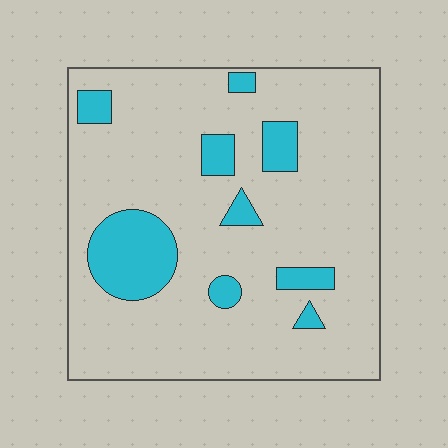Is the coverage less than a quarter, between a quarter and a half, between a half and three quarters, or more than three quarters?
Less than a quarter.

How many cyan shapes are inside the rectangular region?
9.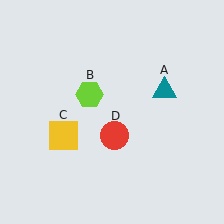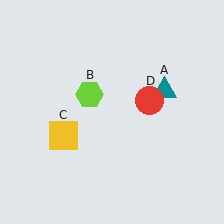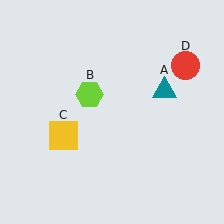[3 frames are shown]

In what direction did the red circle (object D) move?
The red circle (object D) moved up and to the right.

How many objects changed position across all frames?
1 object changed position: red circle (object D).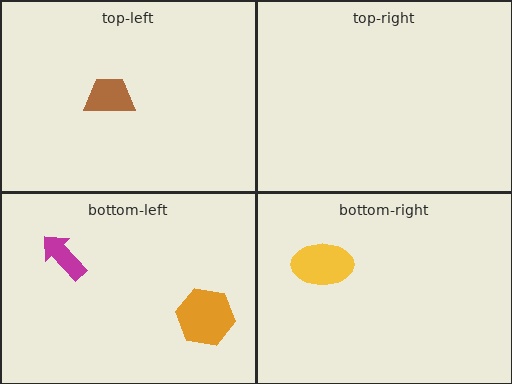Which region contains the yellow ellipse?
The bottom-right region.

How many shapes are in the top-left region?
1.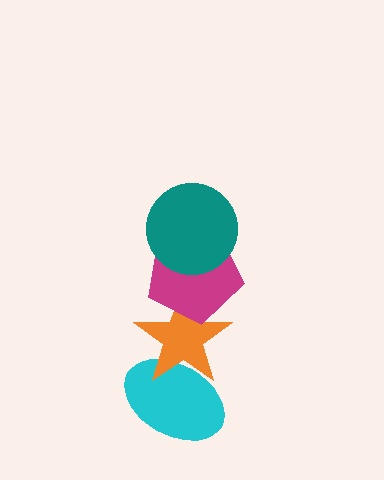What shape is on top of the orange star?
The magenta pentagon is on top of the orange star.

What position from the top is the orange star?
The orange star is 3rd from the top.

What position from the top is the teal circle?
The teal circle is 1st from the top.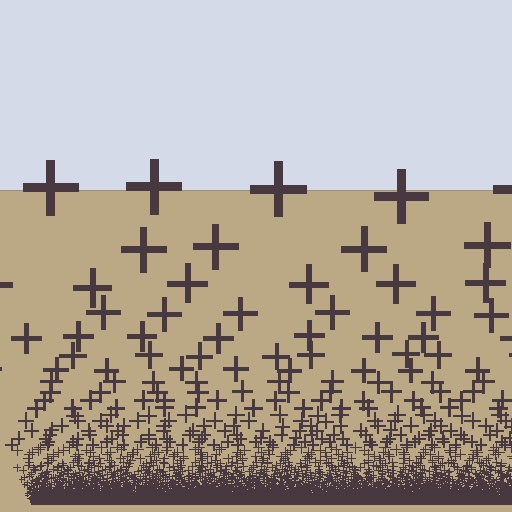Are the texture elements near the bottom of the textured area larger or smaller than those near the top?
Smaller. The gradient is inverted — elements near the bottom are smaller and denser.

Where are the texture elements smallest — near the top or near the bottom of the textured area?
Near the bottom.